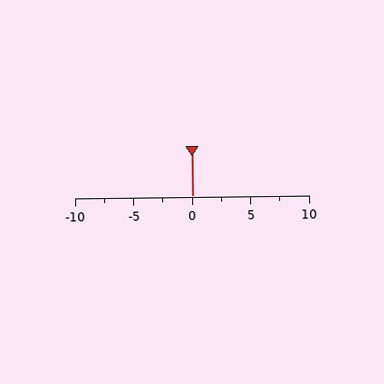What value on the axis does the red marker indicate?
The marker indicates approximately 0.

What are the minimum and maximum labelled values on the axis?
The axis runs from -10 to 10.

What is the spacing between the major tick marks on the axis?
The major ticks are spaced 5 apart.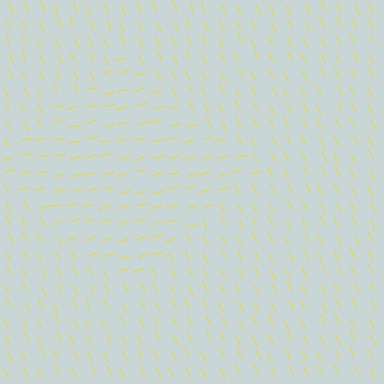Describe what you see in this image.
The image is filled with small yellow line segments. A diamond region in the image has lines oriented differently from the surrounding lines, creating a visible texture boundary.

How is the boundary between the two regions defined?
The boundary is defined purely by a change in line orientation (approximately 77 degrees difference). All lines are the same color and thickness.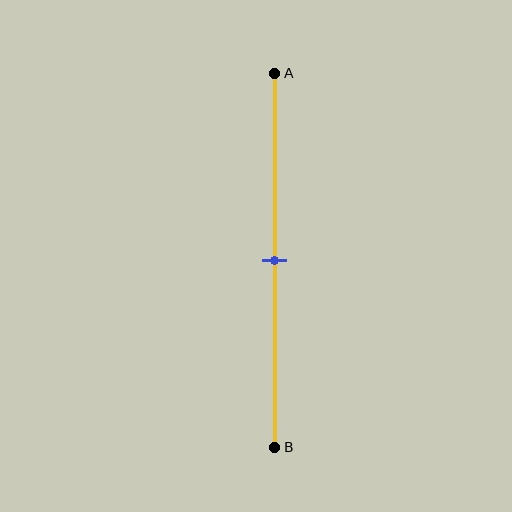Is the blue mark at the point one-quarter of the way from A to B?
No, the mark is at about 50% from A, not at the 25% one-quarter point.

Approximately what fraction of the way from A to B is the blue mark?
The blue mark is approximately 50% of the way from A to B.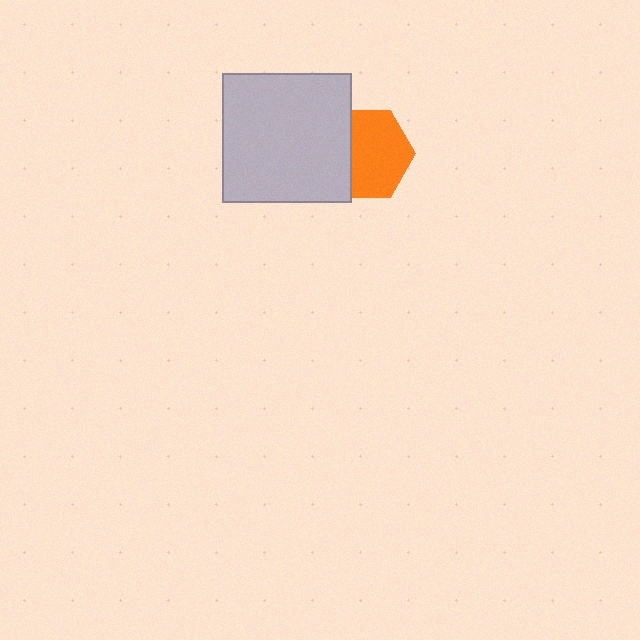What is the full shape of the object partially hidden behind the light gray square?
The partially hidden object is an orange hexagon.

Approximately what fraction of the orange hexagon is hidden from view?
Roughly 31% of the orange hexagon is hidden behind the light gray square.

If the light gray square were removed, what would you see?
You would see the complete orange hexagon.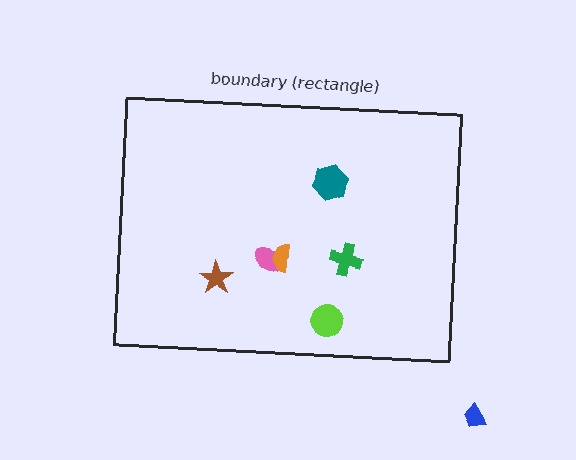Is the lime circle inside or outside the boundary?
Inside.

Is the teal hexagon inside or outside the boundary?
Inside.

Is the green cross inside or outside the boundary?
Inside.